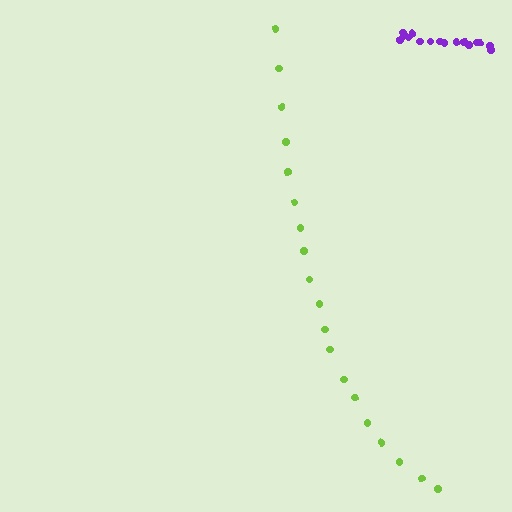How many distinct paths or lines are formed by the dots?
There are 2 distinct paths.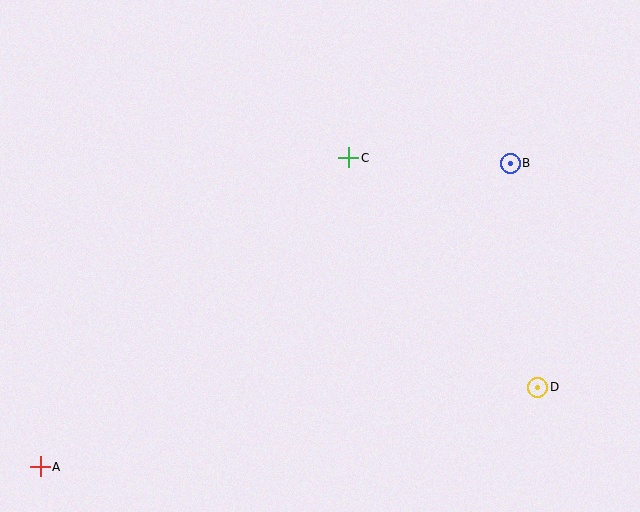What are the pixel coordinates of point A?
Point A is at (40, 467).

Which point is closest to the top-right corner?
Point B is closest to the top-right corner.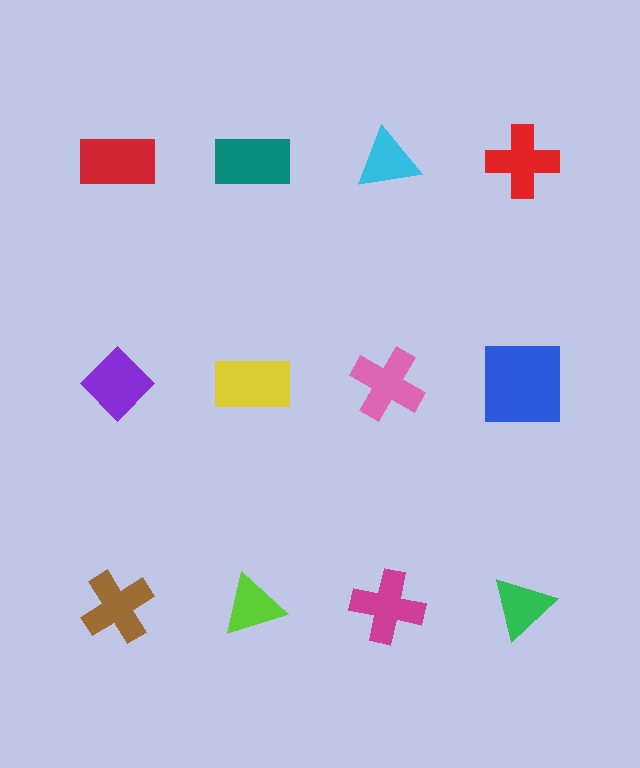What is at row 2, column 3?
A pink cross.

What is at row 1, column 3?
A cyan triangle.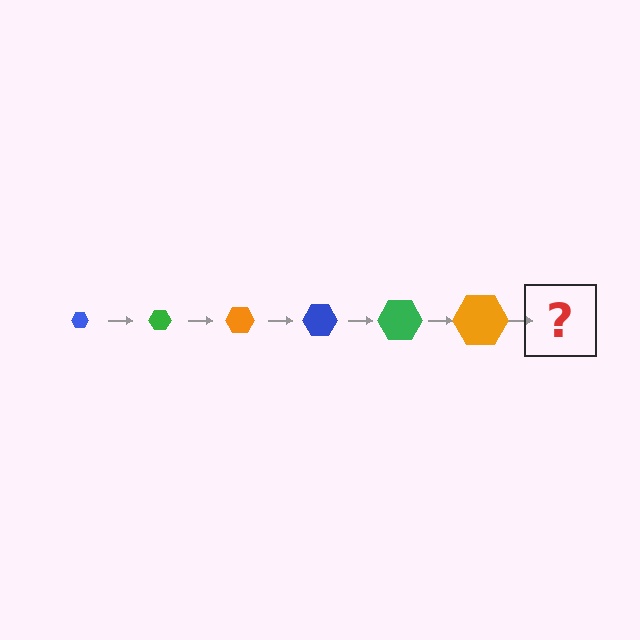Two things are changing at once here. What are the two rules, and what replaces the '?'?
The two rules are that the hexagon grows larger each step and the color cycles through blue, green, and orange. The '?' should be a blue hexagon, larger than the previous one.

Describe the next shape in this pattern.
It should be a blue hexagon, larger than the previous one.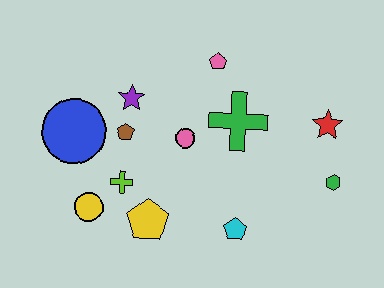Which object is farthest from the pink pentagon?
The yellow circle is farthest from the pink pentagon.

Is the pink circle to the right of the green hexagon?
No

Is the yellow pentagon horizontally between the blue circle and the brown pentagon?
No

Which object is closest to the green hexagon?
The red star is closest to the green hexagon.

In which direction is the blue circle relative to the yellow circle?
The blue circle is above the yellow circle.